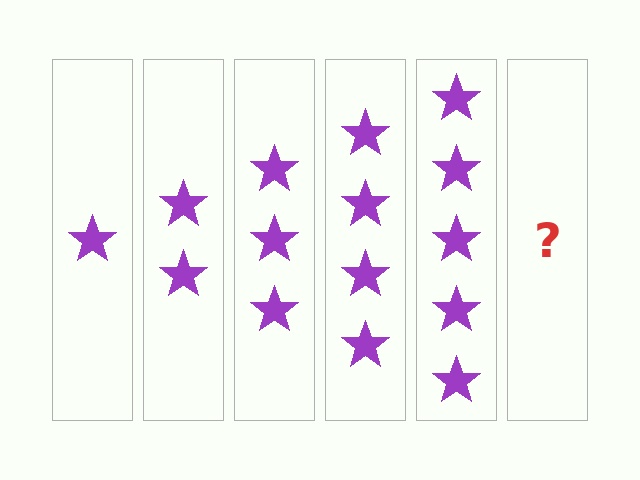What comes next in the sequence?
The next element should be 6 stars.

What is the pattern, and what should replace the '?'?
The pattern is that each step adds one more star. The '?' should be 6 stars.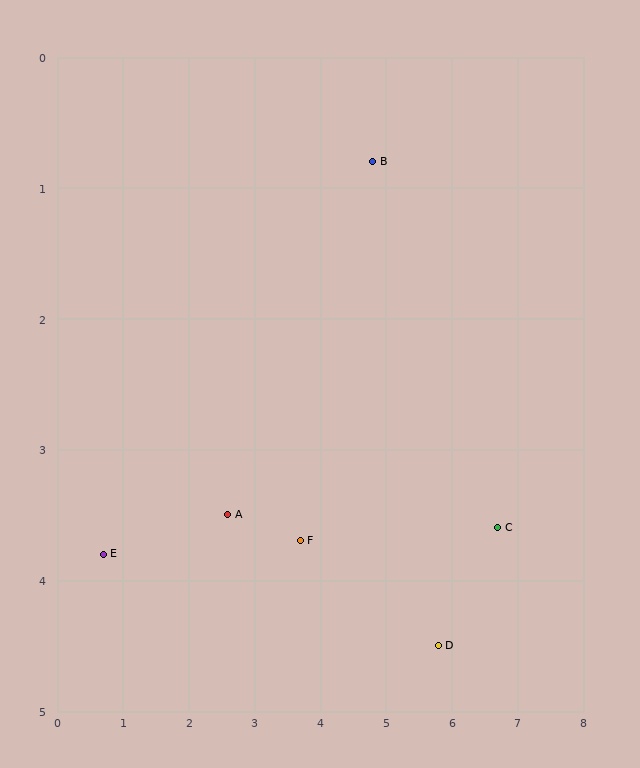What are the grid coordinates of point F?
Point F is at approximately (3.7, 3.7).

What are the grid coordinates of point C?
Point C is at approximately (6.7, 3.6).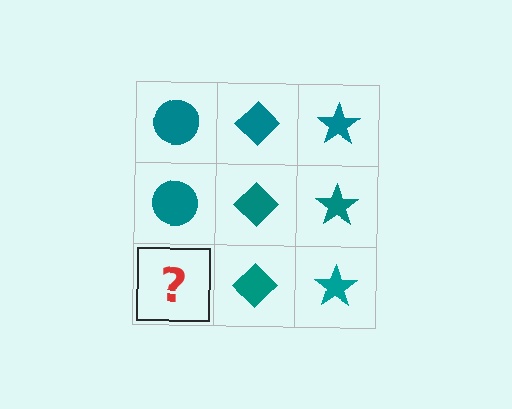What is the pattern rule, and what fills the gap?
The rule is that each column has a consistent shape. The gap should be filled with a teal circle.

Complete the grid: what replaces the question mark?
The question mark should be replaced with a teal circle.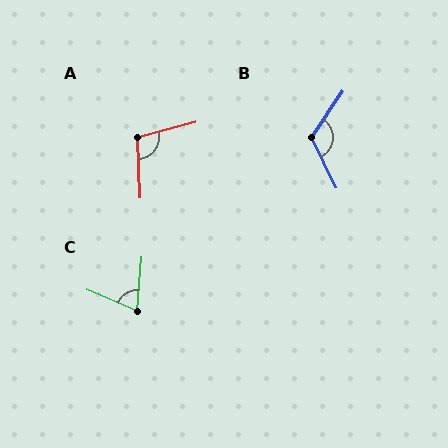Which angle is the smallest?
C, at approximately 72 degrees.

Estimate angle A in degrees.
Approximately 102 degrees.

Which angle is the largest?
B, at approximately 119 degrees.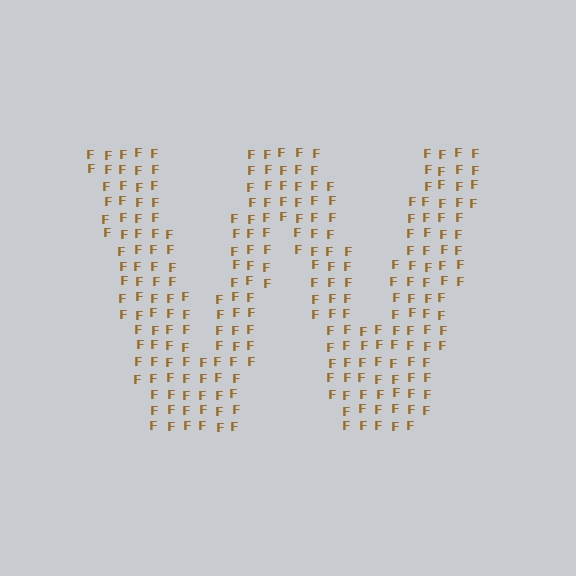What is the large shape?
The large shape is the letter W.